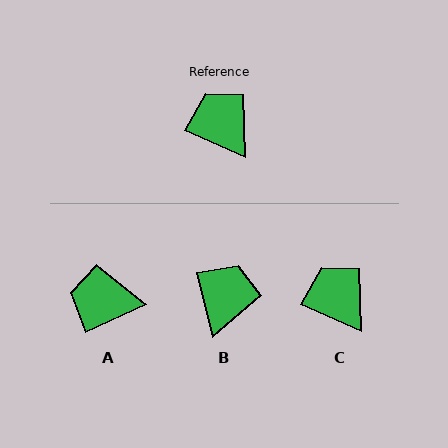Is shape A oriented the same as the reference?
No, it is off by about 49 degrees.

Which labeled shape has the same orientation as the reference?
C.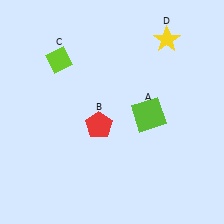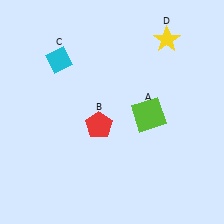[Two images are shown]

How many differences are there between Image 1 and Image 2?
There is 1 difference between the two images.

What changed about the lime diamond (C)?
In Image 1, C is lime. In Image 2, it changed to cyan.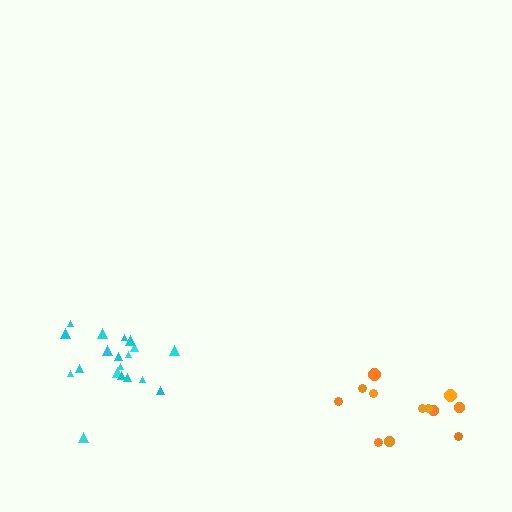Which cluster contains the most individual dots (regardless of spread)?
Cyan (19).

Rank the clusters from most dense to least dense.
cyan, orange.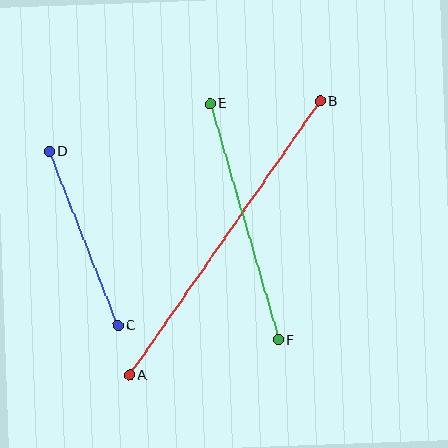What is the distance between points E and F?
The distance is approximately 246 pixels.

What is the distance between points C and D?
The distance is approximately 187 pixels.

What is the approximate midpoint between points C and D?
The midpoint is at approximately (84, 238) pixels.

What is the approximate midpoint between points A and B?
The midpoint is at approximately (225, 238) pixels.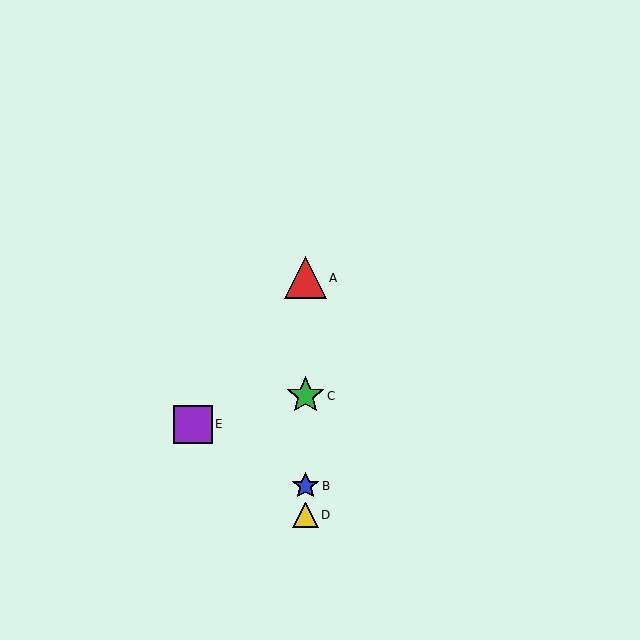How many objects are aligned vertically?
4 objects (A, B, C, D) are aligned vertically.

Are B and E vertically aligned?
No, B is at x≈305 and E is at x≈193.